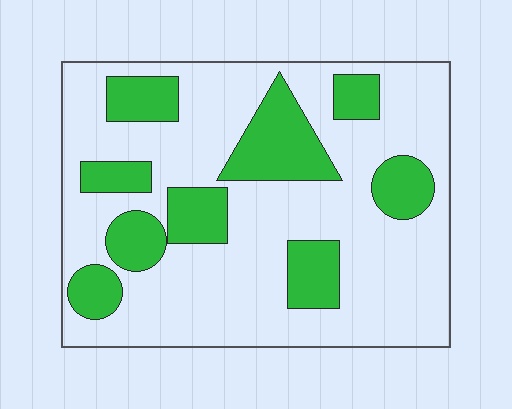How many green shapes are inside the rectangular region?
9.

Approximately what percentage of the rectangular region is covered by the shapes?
Approximately 25%.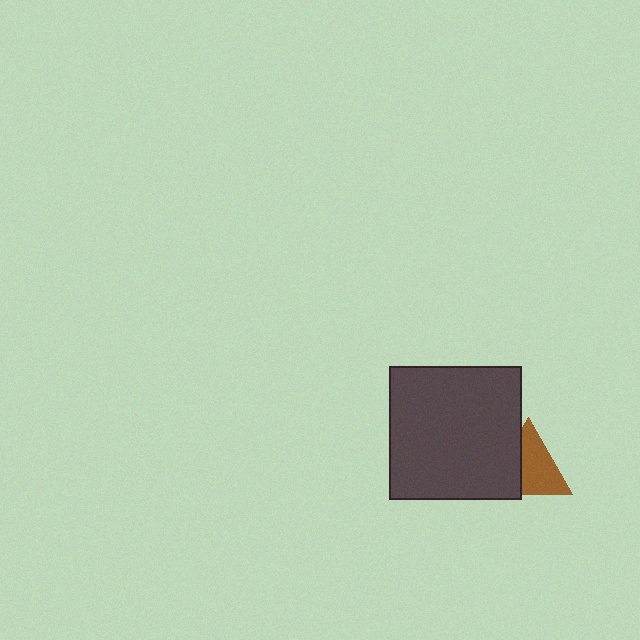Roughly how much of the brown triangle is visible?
About half of it is visible (roughly 64%).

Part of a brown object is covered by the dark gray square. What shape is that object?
It is a triangle.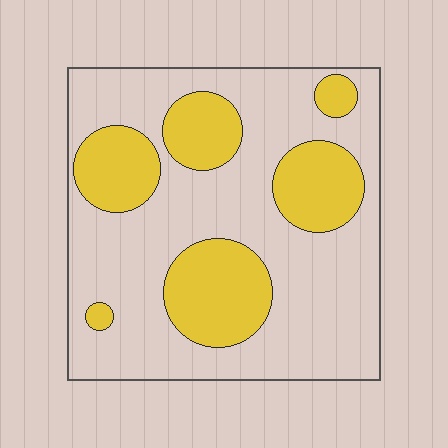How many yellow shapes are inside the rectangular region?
6.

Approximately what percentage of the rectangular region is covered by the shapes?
Approximately 30%.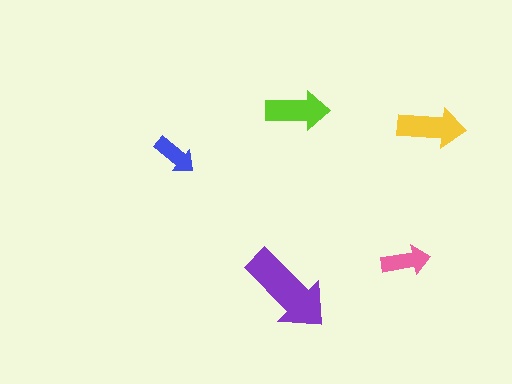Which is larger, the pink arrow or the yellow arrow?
The yellow one.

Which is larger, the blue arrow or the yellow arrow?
The yellow one.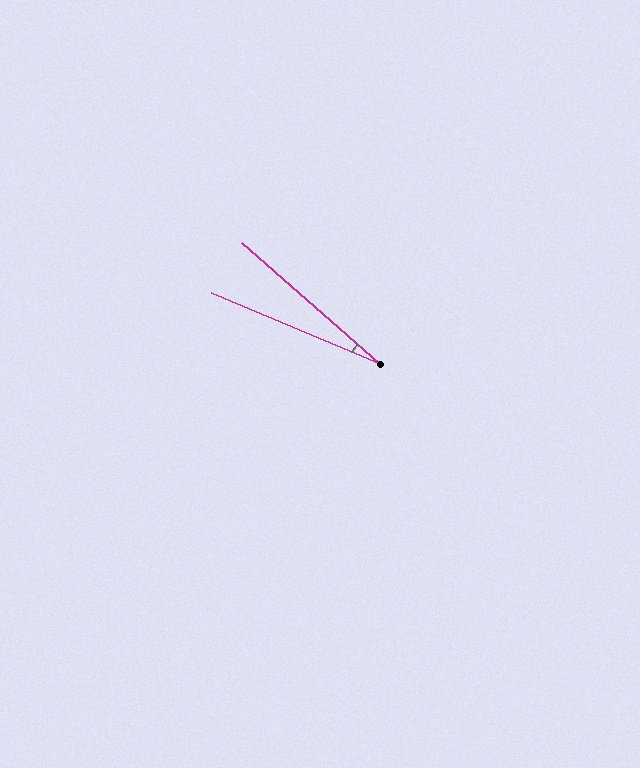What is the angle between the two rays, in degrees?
Approximately 19 degrees.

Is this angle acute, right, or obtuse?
It is acute.